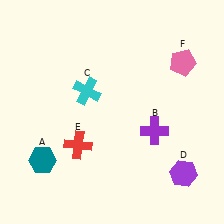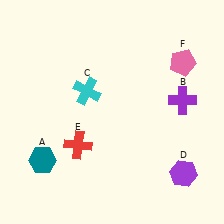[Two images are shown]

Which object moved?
The purple cross (B) moved up.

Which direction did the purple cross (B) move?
The purple cross (B) moved up.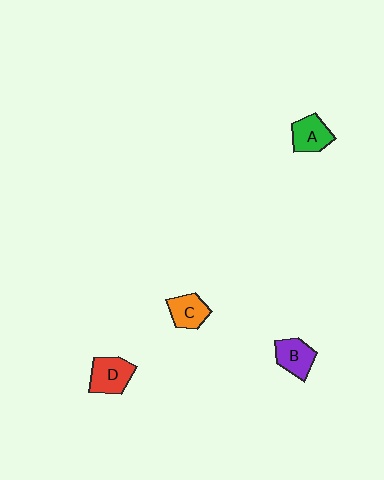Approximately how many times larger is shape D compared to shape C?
Approximately 1.2 times.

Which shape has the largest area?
Shape D (red).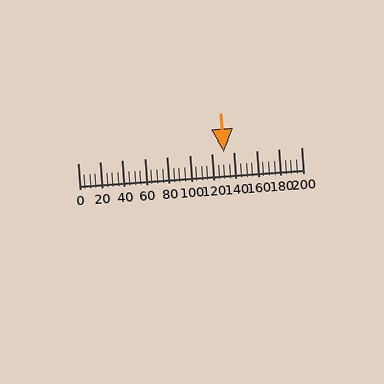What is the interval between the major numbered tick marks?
The major tick marks are spaced 20 units apart.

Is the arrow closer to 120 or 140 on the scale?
The arrow is closer to 140.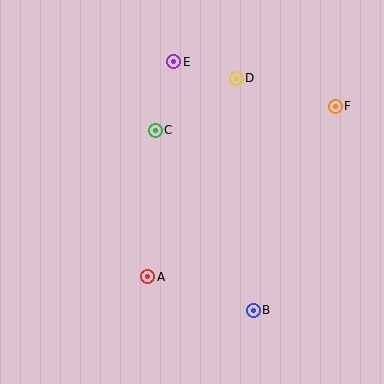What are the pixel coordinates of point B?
Point B is at (253, 310).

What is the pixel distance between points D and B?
The distance between D and B is 233 pixels.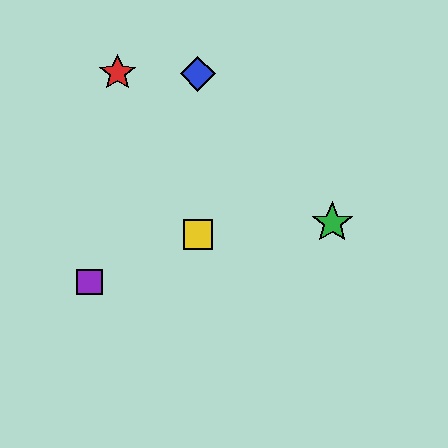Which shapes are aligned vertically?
The blue diamond, the yellow square are aligned vertically.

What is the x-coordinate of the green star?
The green star is at x≈332.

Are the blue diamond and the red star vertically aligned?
No, the blue diamond is at x≈198 and the red star is at x≈118.